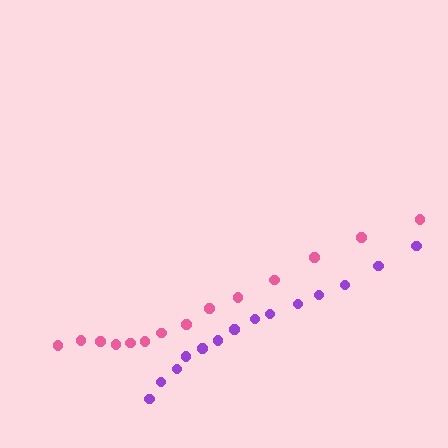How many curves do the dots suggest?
There are 2 distinct paths.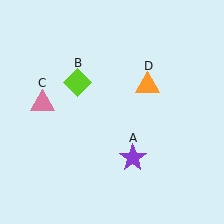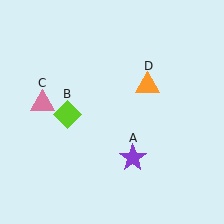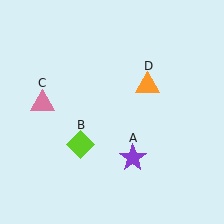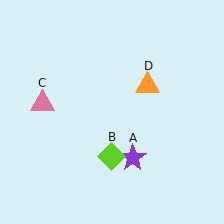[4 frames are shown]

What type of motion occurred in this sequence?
The lime diamond (object B) rotated counterclockwise around the center of the scene.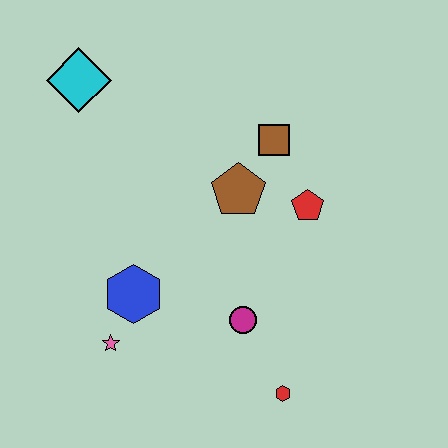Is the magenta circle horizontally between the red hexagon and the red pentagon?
No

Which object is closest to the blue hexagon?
The pink star is closest to the blue hexagon.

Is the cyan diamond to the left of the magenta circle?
Yes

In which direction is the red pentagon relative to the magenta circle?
The red pentagon is above the magenta circle.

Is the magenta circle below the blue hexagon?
Yes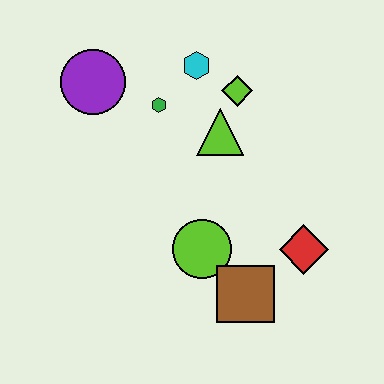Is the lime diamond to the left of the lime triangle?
No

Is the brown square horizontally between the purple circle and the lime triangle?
No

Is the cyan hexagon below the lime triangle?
No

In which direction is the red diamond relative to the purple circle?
The red diamond is to the right of the purple circle.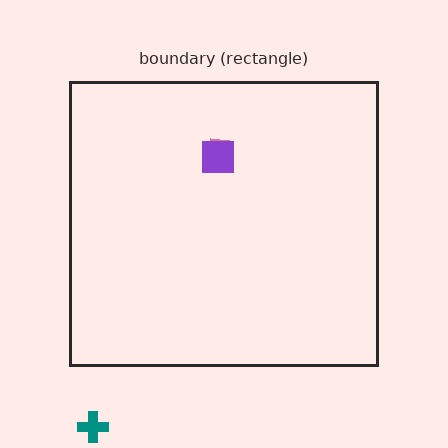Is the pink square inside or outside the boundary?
Inside.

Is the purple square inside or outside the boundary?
Inside.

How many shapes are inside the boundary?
2 inside, 1 outside.